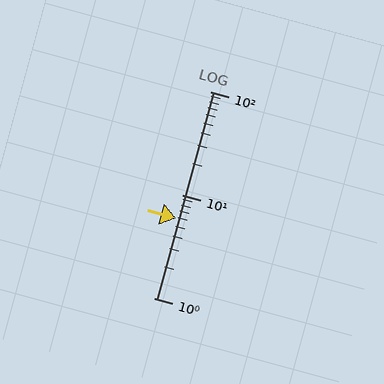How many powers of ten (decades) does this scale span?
The scale spans 2 decades, from 1 to 100.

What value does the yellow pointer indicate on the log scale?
The pointer indicates approximately 5.9.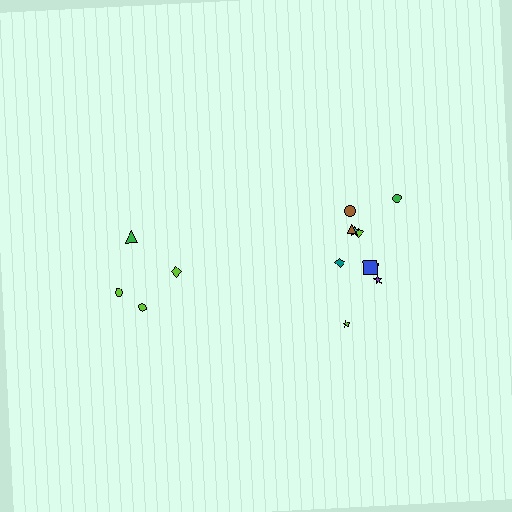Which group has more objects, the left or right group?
The right group.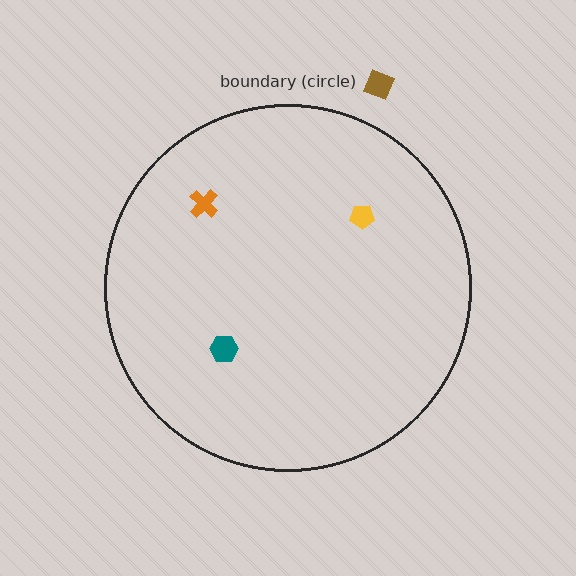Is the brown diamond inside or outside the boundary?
Outside.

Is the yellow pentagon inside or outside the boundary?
Inside.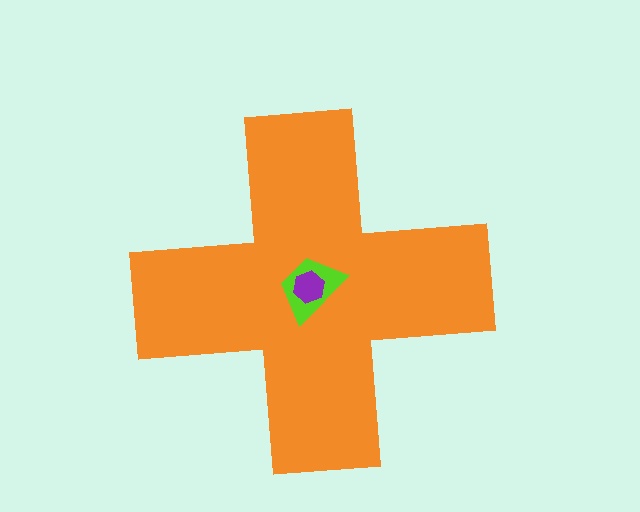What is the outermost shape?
The orange cross.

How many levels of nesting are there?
3.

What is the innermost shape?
The purple hexagon.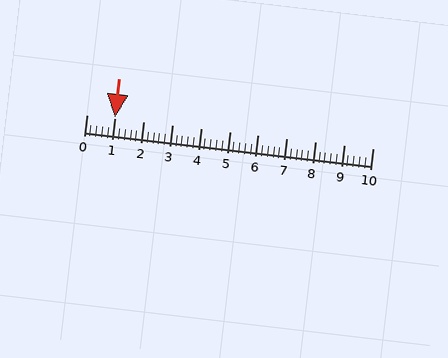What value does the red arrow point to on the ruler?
The red arrow points to approximately 1.0.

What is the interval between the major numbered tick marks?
The major tick marks are spaced 1 units apart.